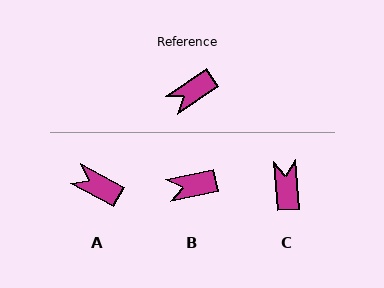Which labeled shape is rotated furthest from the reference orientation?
C, about 120 degrees away.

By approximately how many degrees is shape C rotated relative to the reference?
Approximately 120 degrees clockwise.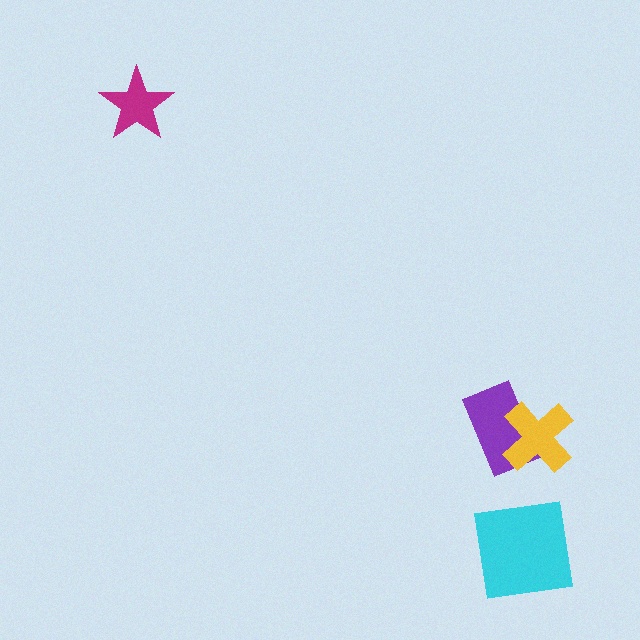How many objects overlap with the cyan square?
0 objects overlap with the cyan square.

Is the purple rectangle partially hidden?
Yes, it is partially covered by another shape.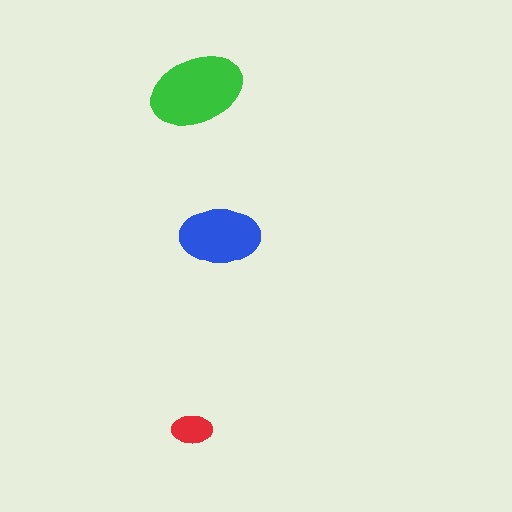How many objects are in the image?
There are 3 objects in the image.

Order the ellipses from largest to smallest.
the green one, the blue one, the red one.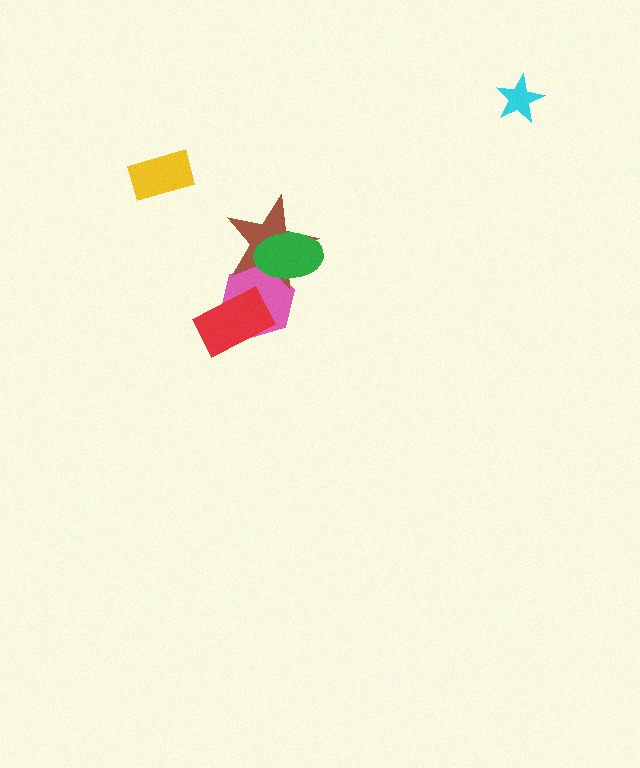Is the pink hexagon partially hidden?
Yes, it is partially covered by another shape.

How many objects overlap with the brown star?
2 objects overlap with the brown star.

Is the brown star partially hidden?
Yes, it is partially covered by another shape.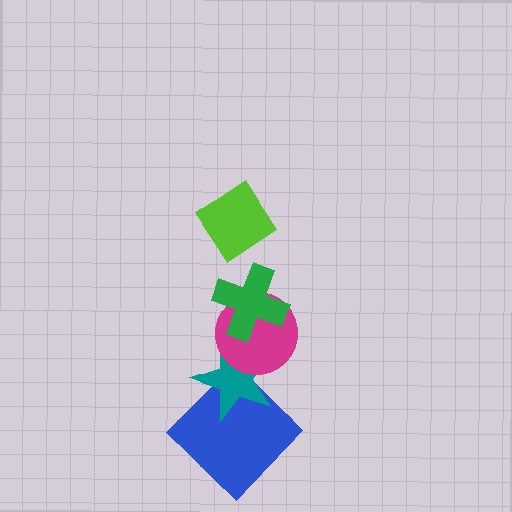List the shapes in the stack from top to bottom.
From top to bottom: the lime diamond, the green cross, the magenta circle, the teal star, the blue diamond.